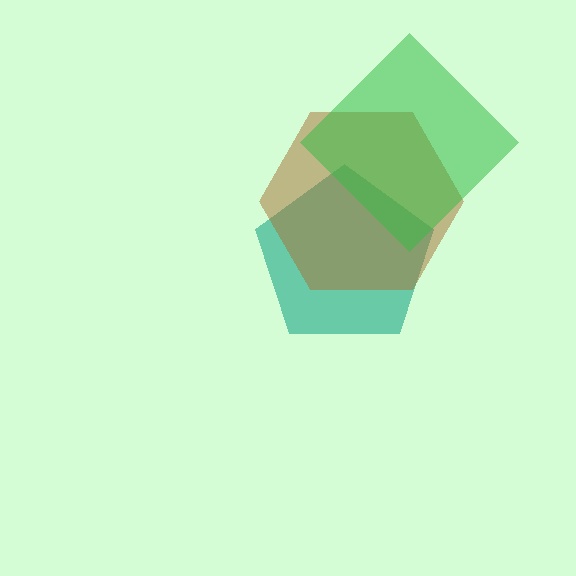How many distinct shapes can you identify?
There are 3 distinct shapes: a teal pentagon, a brown hexagon, a green diamond.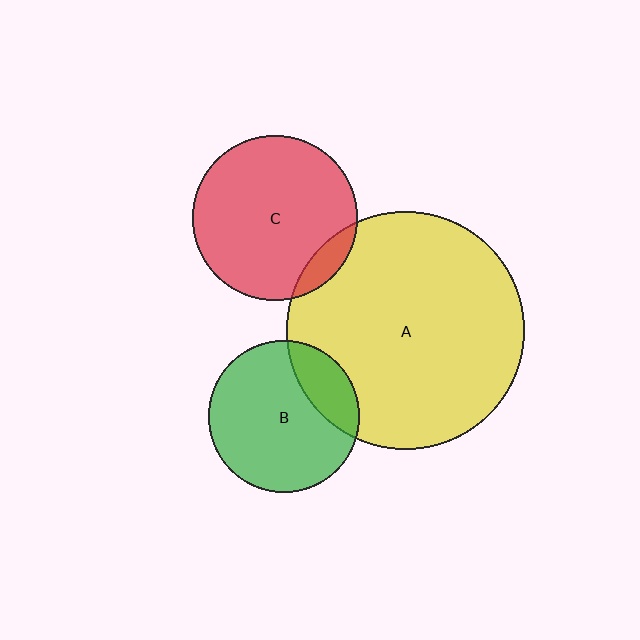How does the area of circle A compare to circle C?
Approximately 2.1 times.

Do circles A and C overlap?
Yes.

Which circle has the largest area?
Circle A (yellow).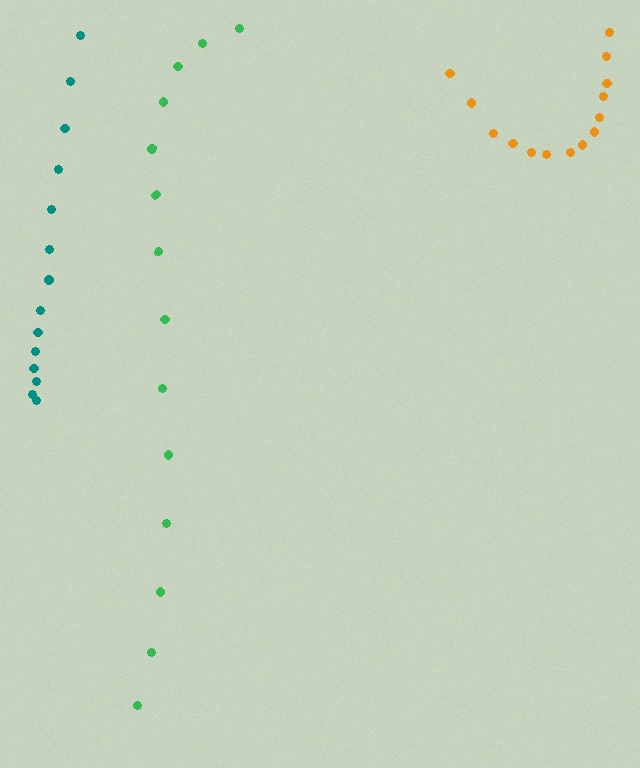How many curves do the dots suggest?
There are 3 distinct paths.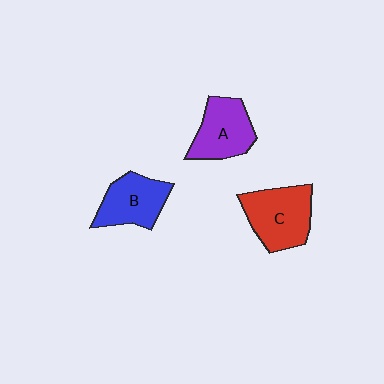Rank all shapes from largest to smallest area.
From largest to smallest: C (red), A (purple), B (blue).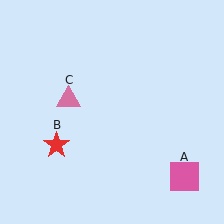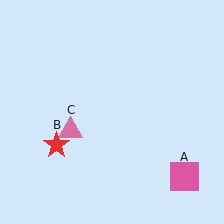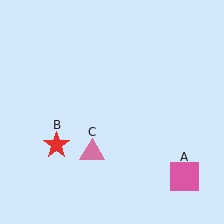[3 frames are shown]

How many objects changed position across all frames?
1 object changed position: pink triangle (object C).